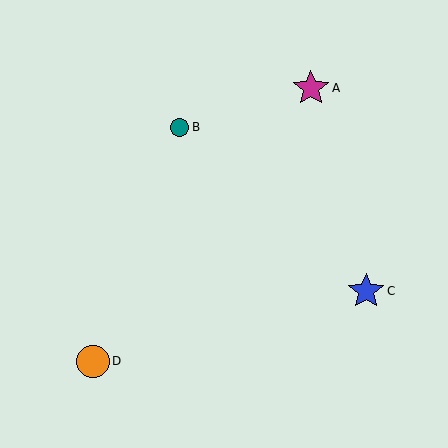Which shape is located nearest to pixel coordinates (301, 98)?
The magenta star (labeled A) at (311, 88) is nearest to that location.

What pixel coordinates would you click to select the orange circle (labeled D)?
Click at (93, 361) to select the orange circle D.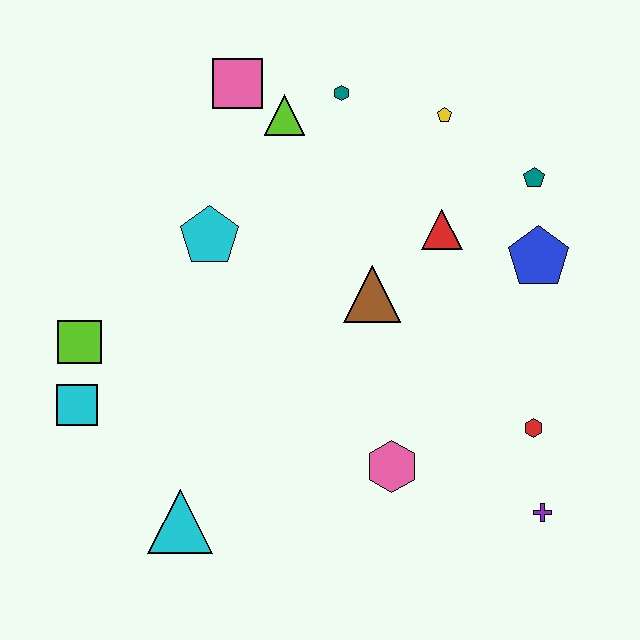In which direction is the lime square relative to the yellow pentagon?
The lime square is to the left of the yellow pentagon.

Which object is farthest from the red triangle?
The cyan square is farthest from the red triangle.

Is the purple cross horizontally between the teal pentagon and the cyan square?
No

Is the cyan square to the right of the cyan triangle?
No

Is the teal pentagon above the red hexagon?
Yes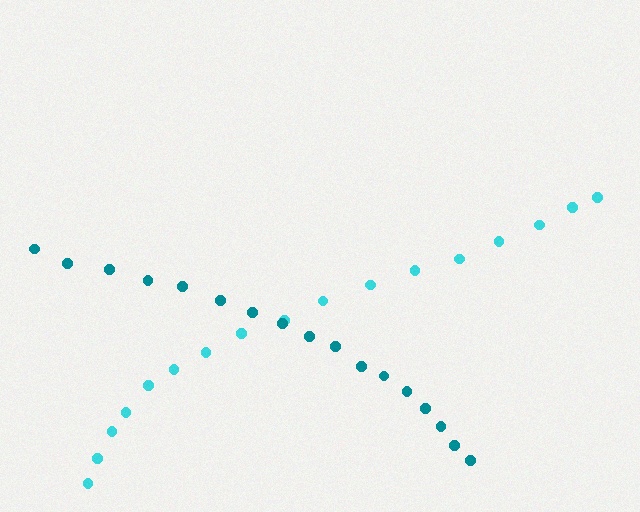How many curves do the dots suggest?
There are 2 distinct paths.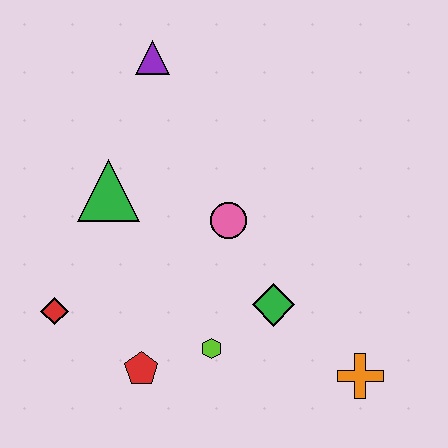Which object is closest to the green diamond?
The lime hexagon is closest to the green diamond.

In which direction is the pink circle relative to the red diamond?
The pink circle is to the right of the red diamond.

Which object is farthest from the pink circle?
The orange cross is farthest from the pink circle.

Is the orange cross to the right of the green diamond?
Yes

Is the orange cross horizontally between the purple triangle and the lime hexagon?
No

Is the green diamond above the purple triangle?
No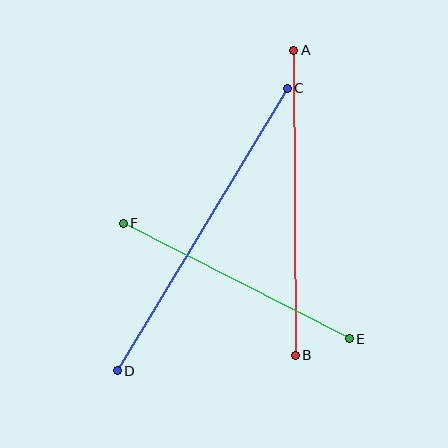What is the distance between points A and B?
The distance is approximately 305 pixels.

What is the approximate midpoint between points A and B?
The midpoint is at approximately (295, 203) pixels.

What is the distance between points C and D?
The distance is approximately 330 pixels.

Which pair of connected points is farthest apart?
Points C and D are farthest apart.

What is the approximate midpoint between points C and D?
The midpoint is at approximately (202, 229) pixels.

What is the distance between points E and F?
The distance is approximately 254 pixels.